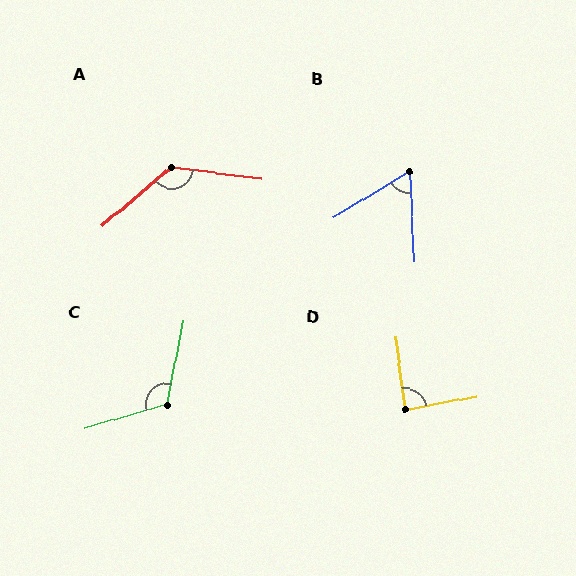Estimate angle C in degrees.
Approximately 117 degrees.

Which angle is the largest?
A, at approximately 132 degrees.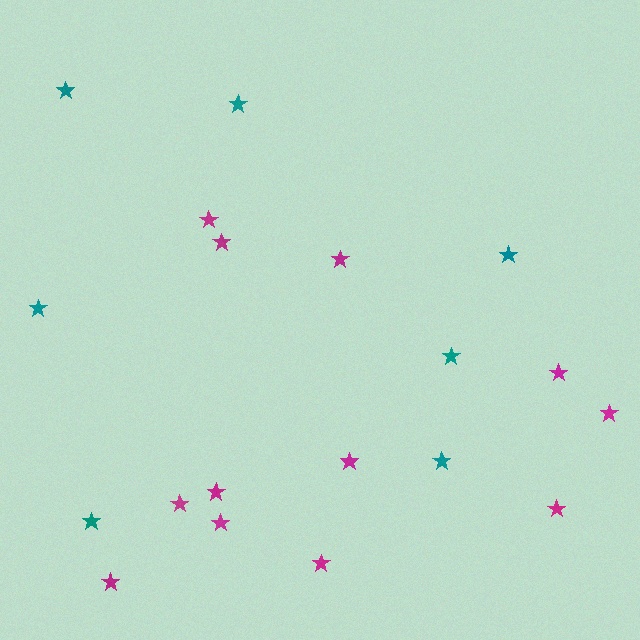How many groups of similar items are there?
There are 2 groups: one group of teal stars (7) and one group of magenta stars (12).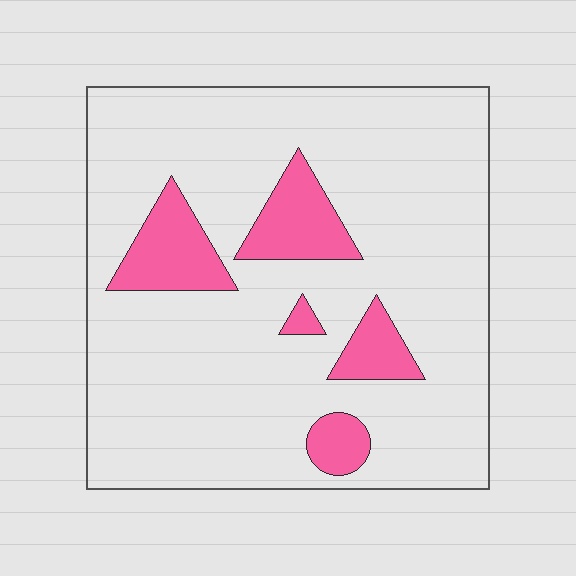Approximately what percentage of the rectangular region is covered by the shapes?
Approximately 15%.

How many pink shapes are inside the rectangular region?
5.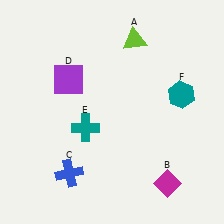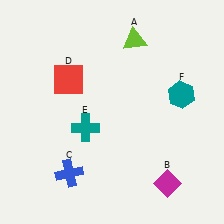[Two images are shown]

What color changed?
The square (D) changed from purple in Image 1 to red in Image 2.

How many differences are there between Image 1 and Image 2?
There is 1 difference between the two images.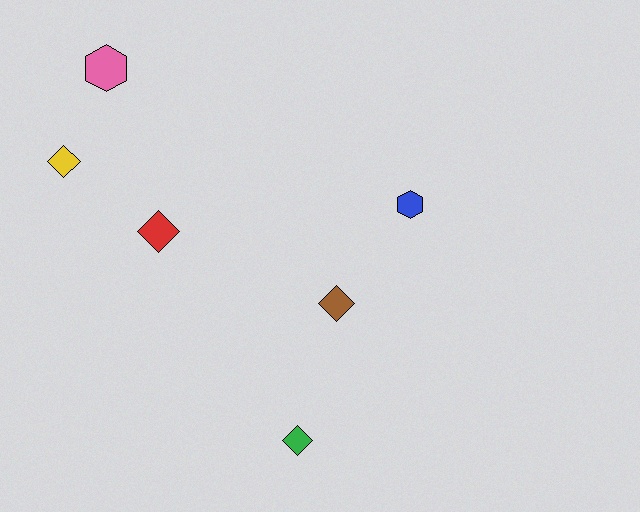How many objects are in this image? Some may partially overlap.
There are 6 objects.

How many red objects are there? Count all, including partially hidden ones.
There is 1 red object.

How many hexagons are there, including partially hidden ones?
There are 2 hexagons.